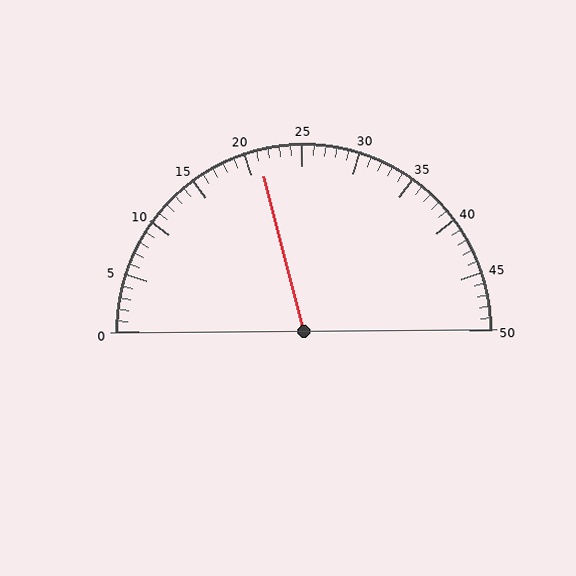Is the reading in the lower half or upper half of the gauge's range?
The reading is in the lower half of the range (0 to 50).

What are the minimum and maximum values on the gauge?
The gauge ranges from 0 to 50.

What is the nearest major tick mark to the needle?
The nearest major tick mark is 20.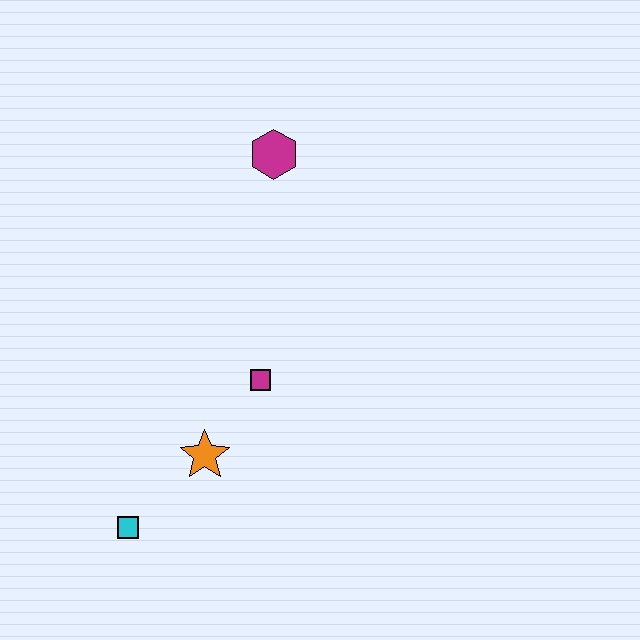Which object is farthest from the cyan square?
The magenta hexagon is farthest from the cyan square.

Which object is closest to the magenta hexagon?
The magenta square is closest to the magenta hexagon.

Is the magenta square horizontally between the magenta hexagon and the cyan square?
Yes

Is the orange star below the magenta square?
Yes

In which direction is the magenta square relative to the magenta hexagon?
The magenta square is below the magenta hexagon.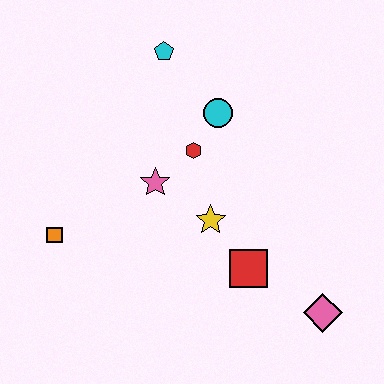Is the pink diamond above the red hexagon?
No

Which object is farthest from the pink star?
The pink diamond is farthest from the pink star.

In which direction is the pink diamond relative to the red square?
The pink diamond is to the right of the red square.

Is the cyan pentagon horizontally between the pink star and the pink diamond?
Yes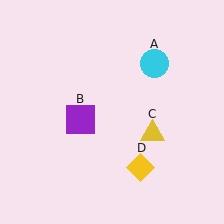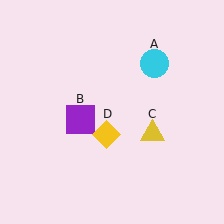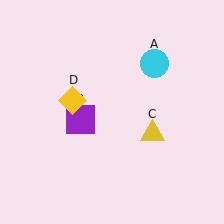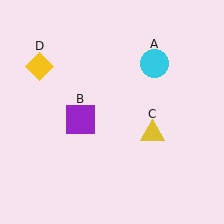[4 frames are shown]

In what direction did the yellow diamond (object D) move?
The yellow diamond (object D) moved up and to the left.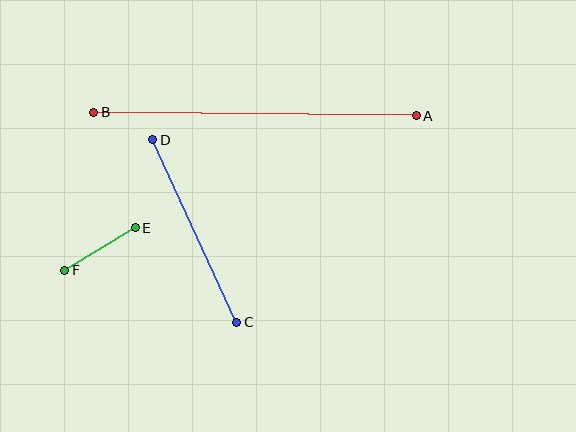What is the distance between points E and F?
The distance is approximately 82 pixels.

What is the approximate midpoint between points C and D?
The midpoint is at approximately (195, 231) pixels.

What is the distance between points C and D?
The distance is approximately 201 pixels.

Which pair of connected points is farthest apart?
Points A and B are farthest apart.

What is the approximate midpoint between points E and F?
The midpoint is at approximately (100, 249) pixels.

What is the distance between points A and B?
The distance is approximately 322 pixels.